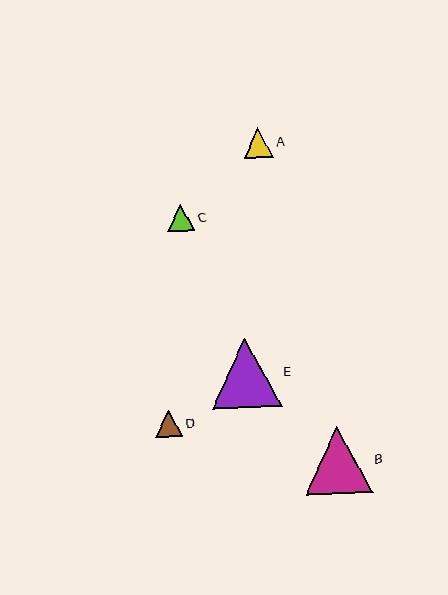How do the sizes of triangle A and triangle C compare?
Triangle A and triangle C are approximately the same size.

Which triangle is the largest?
Triangle E is the largest with a size of approximately 69 pixels.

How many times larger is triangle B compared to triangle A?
Triangle B is approximately 2.3 times the size of triangle A.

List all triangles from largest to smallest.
From largest to smallest: E, B, A, C, D.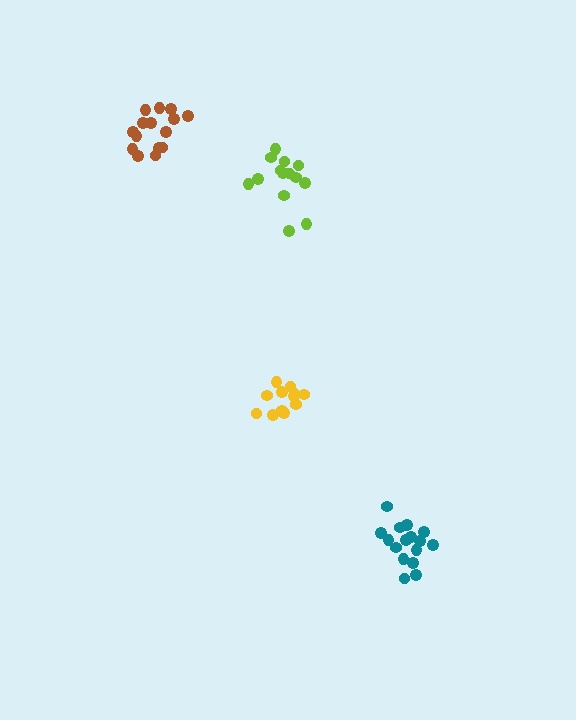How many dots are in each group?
Group 1: 12 dots, Group 2: 15 dots, Group 3: 14 dots, Group 4: 16 dots (57 total).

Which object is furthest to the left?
The brown cluster is leftmost.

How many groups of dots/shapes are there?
There are 4 groups.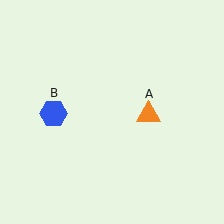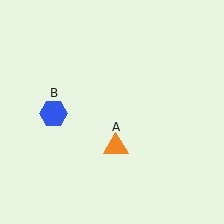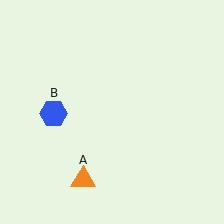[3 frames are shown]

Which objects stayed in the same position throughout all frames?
Blue hexagon (object B) remained stationary.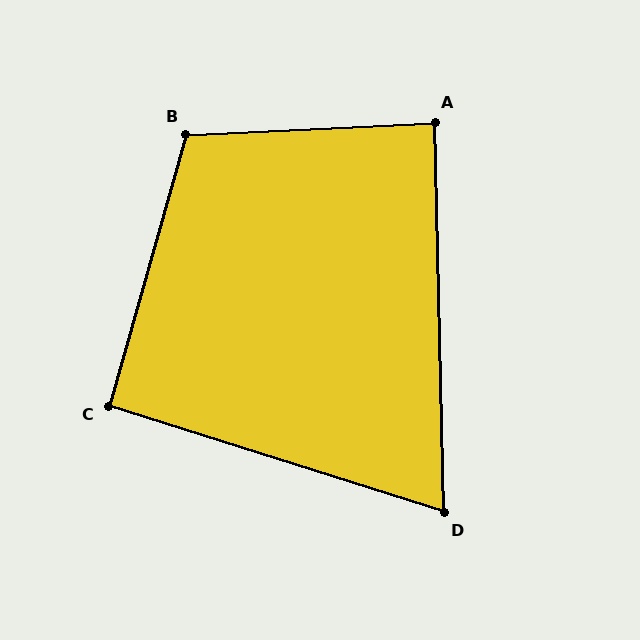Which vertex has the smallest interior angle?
D, at approximately 71 degrees.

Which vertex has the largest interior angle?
B, at approximately 109 degrees.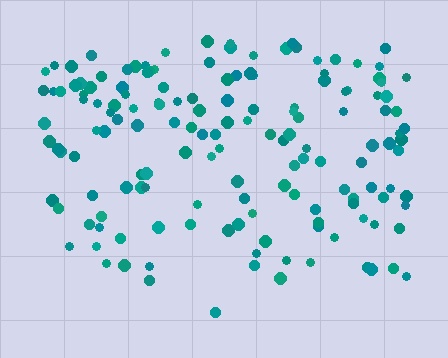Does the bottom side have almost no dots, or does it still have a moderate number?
Still a moderate number, just noticeably fewer than the top.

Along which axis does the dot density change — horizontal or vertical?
Vertical.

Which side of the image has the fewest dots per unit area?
The bottom.